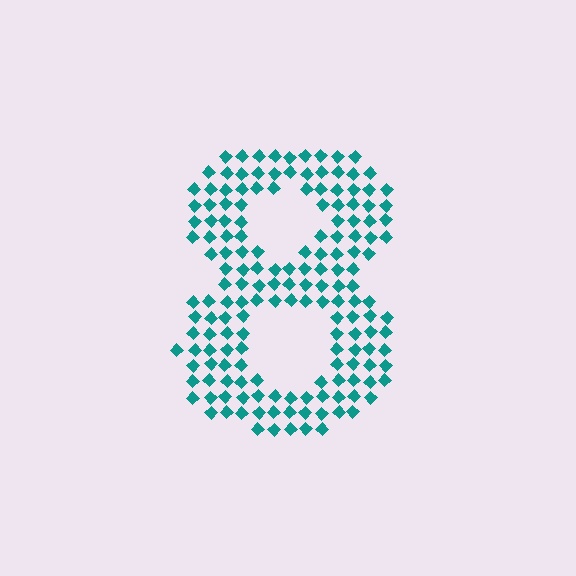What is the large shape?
The large shape is the digit 8.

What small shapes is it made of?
It is made of small diamonds.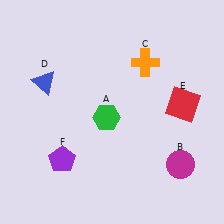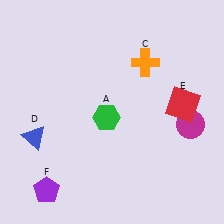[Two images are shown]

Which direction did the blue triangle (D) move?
The blue triangle (D) moved down.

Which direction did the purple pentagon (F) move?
The purple pentagon (F) moved down.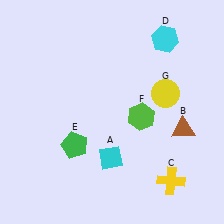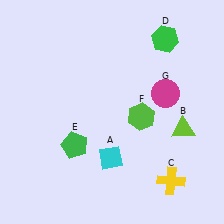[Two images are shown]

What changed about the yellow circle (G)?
In Image 1, G is yellow. In Image 2, it changed to magenta.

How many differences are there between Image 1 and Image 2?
There are 3 differences between the two images.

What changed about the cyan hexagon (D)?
In Image 1, D is cyan. In Image 2, it changed to green.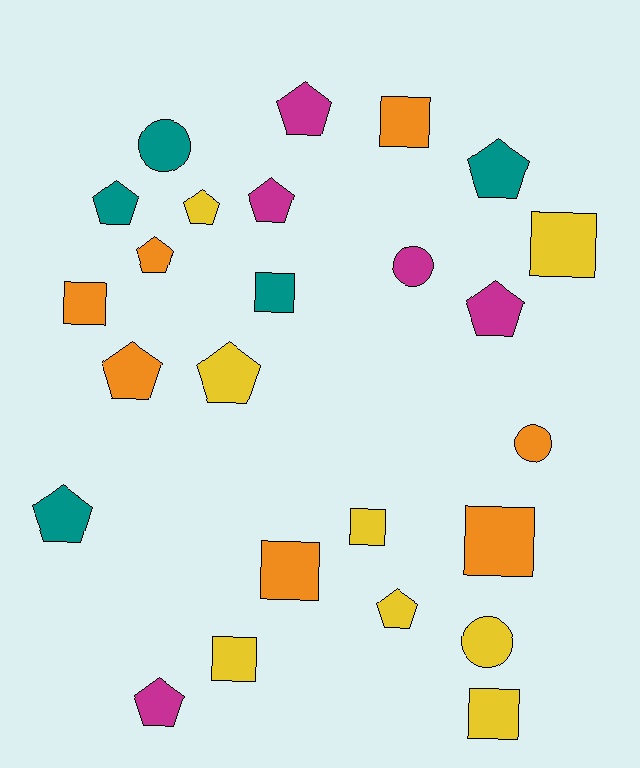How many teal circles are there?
There is 1 teal circle.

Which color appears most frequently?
Yellow, with 8 objects.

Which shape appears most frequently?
Pentagon, with 12 objects.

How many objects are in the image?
There are 25 objects.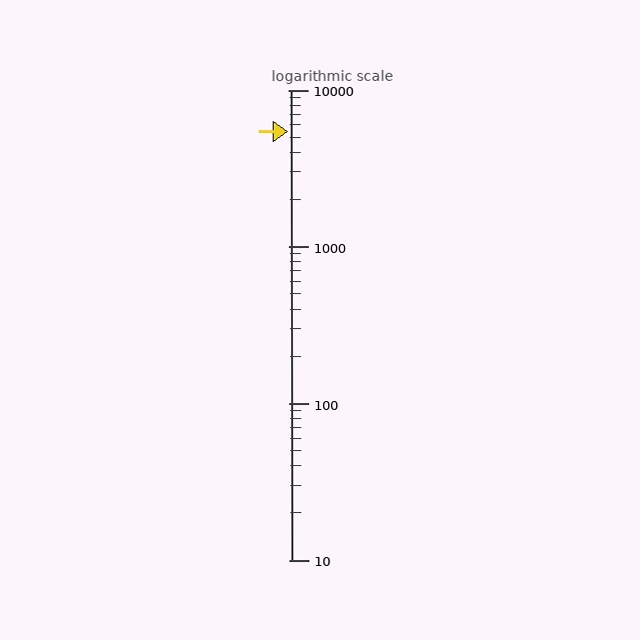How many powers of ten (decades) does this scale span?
The scale spans 3 decades, from 10 to 10000.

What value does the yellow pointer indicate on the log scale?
The pointer indicates approximately 5400.